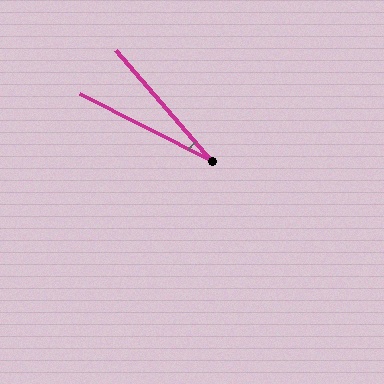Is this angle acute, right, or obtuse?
It is acute.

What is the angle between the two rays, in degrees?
Approximately 22 degrees.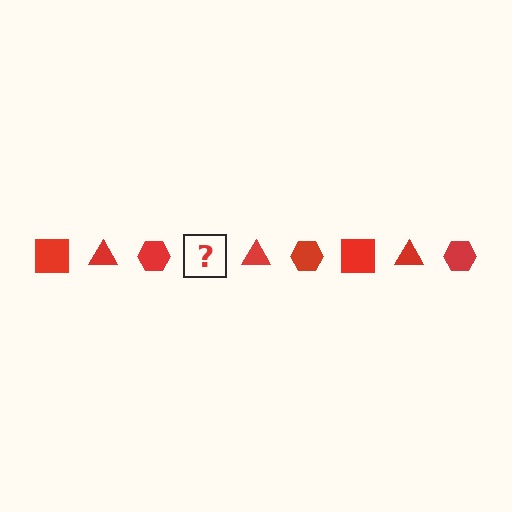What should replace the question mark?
The question mark should be replaced with a red square.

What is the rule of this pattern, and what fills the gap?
The rule is that the pattern cycles through square, triangle, hexagon shapes in red. The gap should be filled with a red square.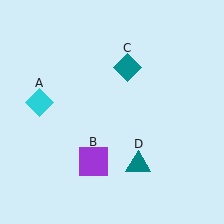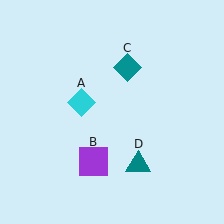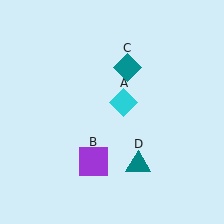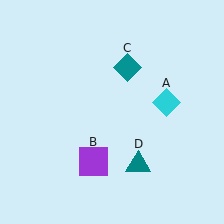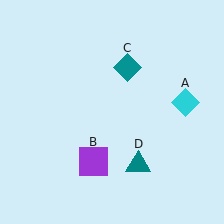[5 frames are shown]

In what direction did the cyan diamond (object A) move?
The cyan diamond (object A) moved right.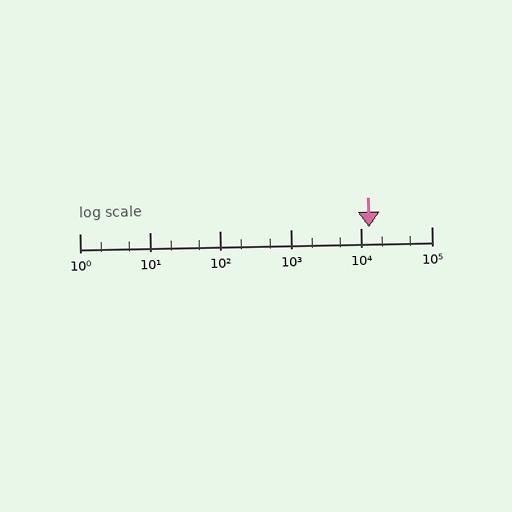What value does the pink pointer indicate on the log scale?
The pointer indicates approximately 13000.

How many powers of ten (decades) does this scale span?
The scale spans 5 decades, from 1 to 100000.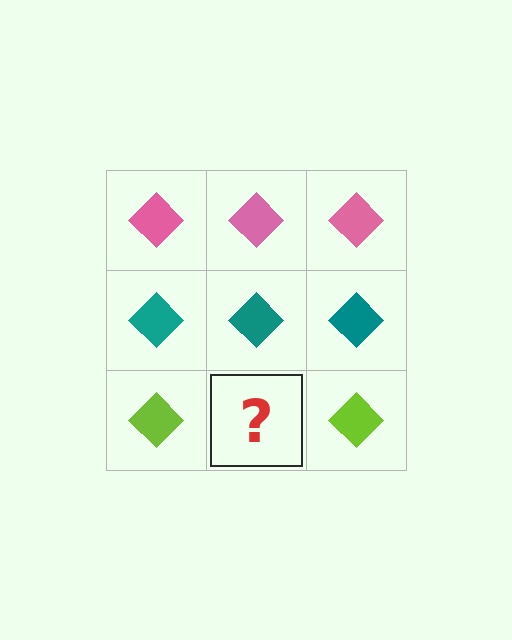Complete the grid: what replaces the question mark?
The question mark should be replaced with a lime diamond.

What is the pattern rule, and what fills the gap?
The rule is that each row has a consistent color. The gap should be filled with a lime diamond.